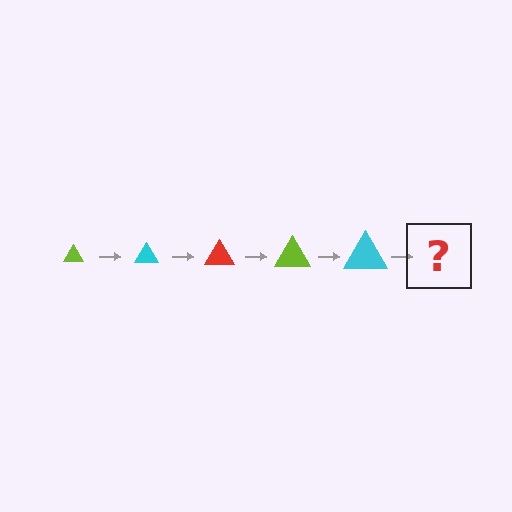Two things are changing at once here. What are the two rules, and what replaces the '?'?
The two rules are that the triangle grows larger each step and the color cycles through lime, cyan, and red. The '?' should be a red triangle, larger than the previous one.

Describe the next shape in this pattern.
It should be a red triangle, larger than the previous one.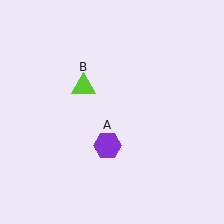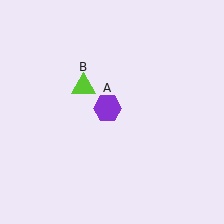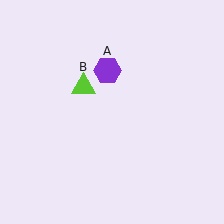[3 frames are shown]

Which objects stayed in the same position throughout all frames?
Lime triangle (object B) remained stationary.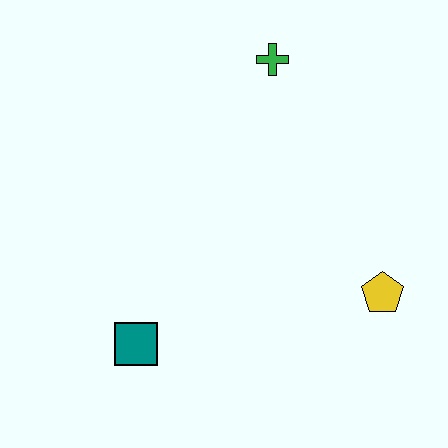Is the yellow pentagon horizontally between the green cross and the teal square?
No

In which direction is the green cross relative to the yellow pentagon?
The green cross is above the yellow pentagon.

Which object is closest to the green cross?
The yellow pentagon is closest to the green cross.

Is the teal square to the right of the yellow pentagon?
No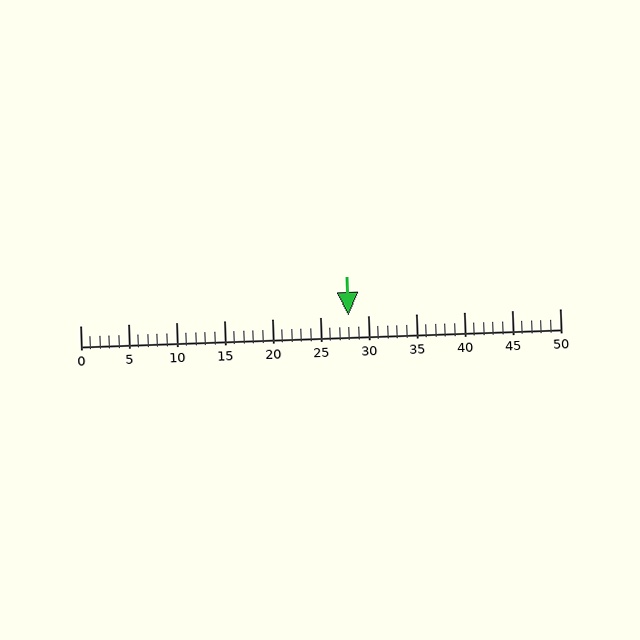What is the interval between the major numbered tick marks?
The major tick marks are spaced 5 units apart.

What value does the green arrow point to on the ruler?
The green arrow points to approximately 28.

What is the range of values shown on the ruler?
The ruler shows values from 0 to 50.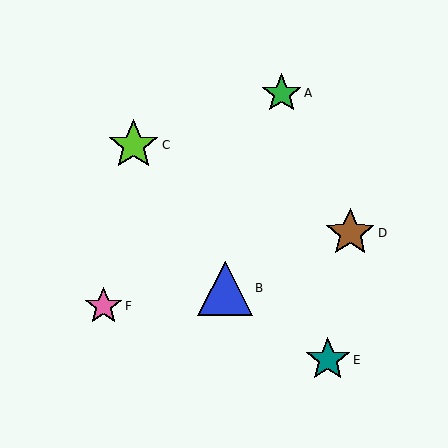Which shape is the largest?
The blue triangle (labeled B) is the largest.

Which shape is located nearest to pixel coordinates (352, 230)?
The brown star (labeled D) at (350, 233) is nearest to that location.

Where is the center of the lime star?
The center of the lime star is at (134, 145).